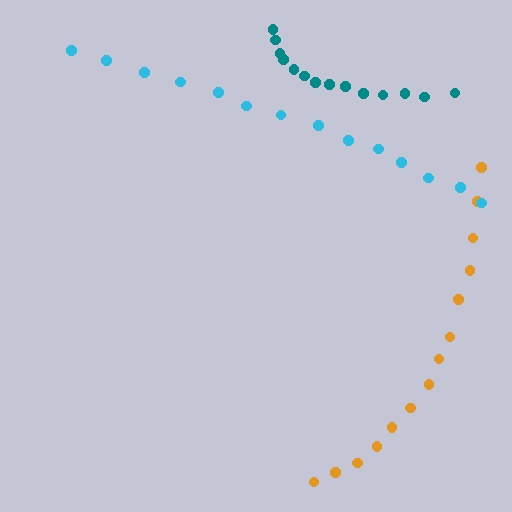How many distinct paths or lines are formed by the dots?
There are 3 distinct paths.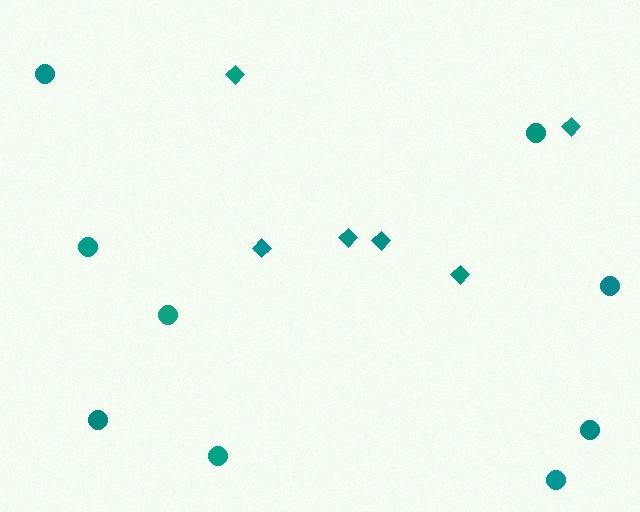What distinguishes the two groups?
There are 2 groups: one group of diamonds (6) and one group of circles (9).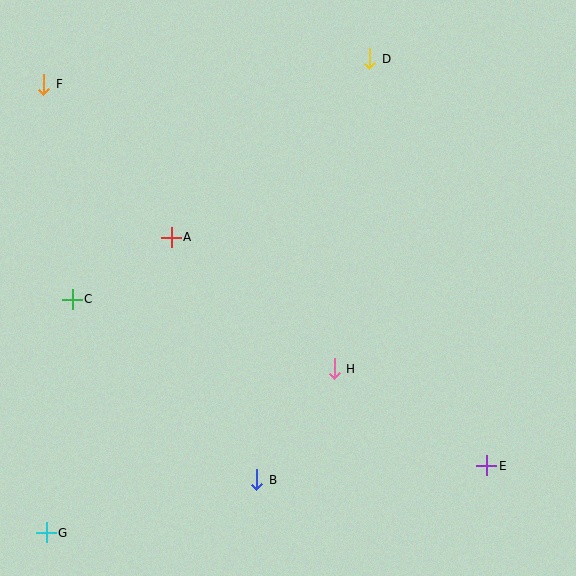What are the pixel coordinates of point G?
Point G is at (46, 533).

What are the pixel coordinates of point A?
Point A is at (171, 237).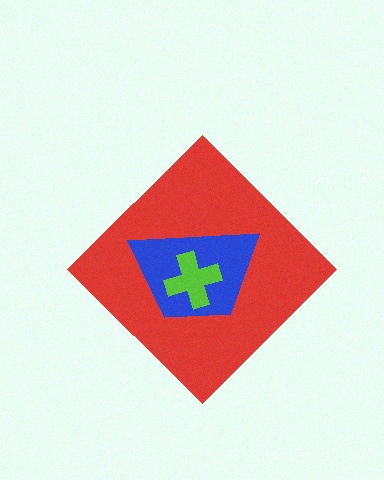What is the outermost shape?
The red diamond.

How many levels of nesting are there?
3.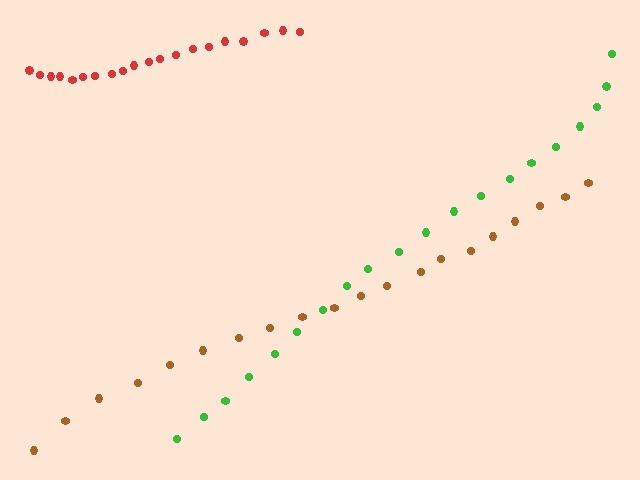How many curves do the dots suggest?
There are 3 distinct paths.